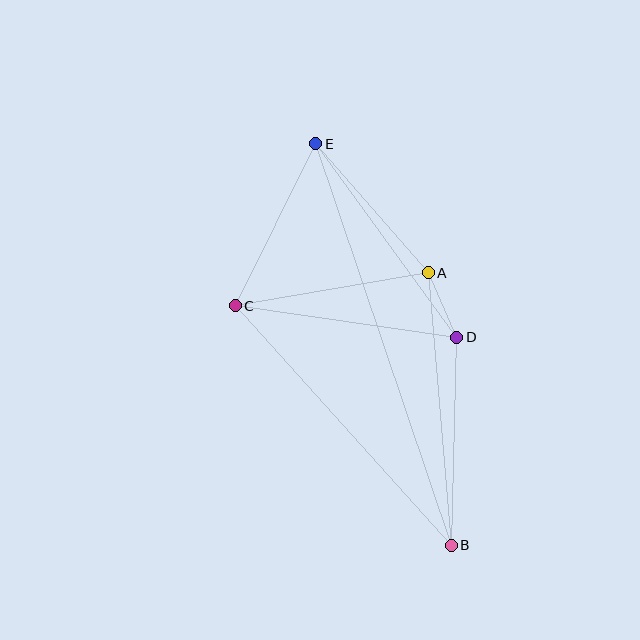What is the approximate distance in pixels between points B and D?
The distance between B and D is approximately 208 pixels.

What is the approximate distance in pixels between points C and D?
The distance between C and D is approximately 224 pixels.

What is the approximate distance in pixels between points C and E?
The distance between C and E is approximately 181 pixels.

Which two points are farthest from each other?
Points B and E are farthest from each other.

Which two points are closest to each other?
Points A and D are closest to each other.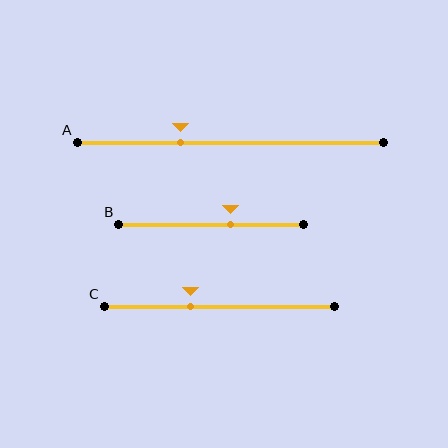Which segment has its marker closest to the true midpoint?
Segment B has its marker closest to the true midpoint.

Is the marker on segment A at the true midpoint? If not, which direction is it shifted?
No, the marker on segment A is shifted to the left by about 16% of the segment length.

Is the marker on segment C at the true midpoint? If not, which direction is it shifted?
No, the marker on segment C is shifted to the left by about 12% of the segment length.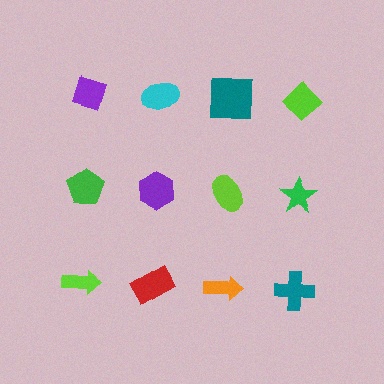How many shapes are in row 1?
4 shapes.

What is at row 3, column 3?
An orange arrow.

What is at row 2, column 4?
A green star.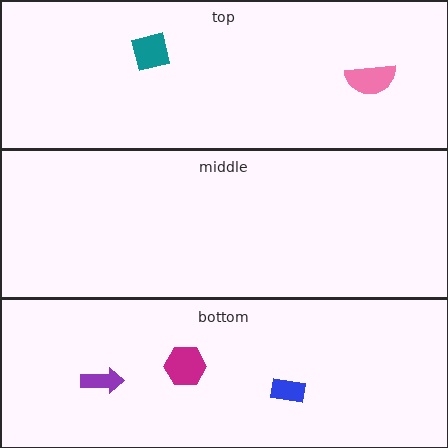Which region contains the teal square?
The top region.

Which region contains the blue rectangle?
The bottom region.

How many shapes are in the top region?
2.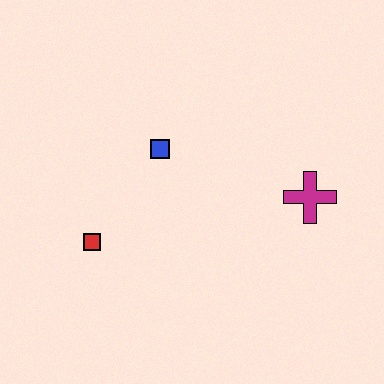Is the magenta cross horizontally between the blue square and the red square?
No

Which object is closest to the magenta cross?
The blue square is closest to the magenta cross.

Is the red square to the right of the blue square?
No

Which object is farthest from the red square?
The magenta cross is farthest from the red square.